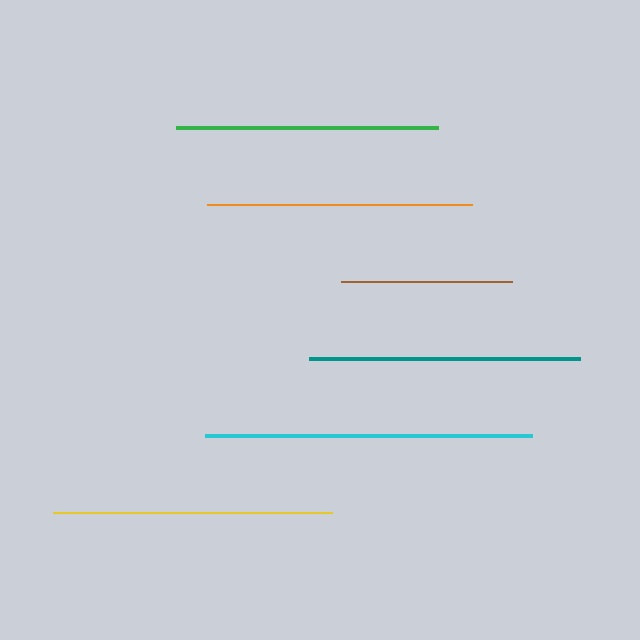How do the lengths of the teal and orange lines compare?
The teal and orange lines are approximately the same length.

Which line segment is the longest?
The cyan line is the longest at approximately 327 pixels.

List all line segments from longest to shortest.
From longest to shortest: cyan, yellow, teal, orange, green, brown.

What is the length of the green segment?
The green segment is approximately 263 pixels long.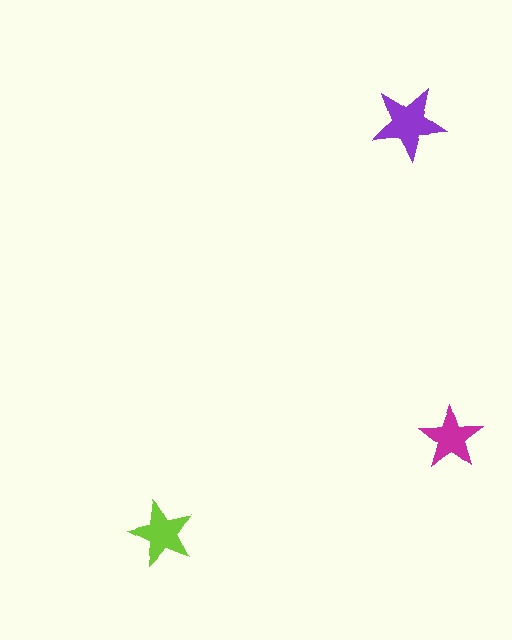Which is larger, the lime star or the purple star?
The purple one.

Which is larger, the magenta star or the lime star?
The lime one.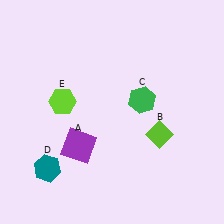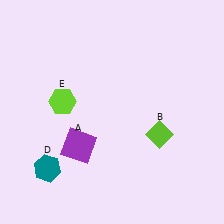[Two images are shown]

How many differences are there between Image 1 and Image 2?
There is 1 difference between the two images.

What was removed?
The green hexagon (C) was removed in Image 2.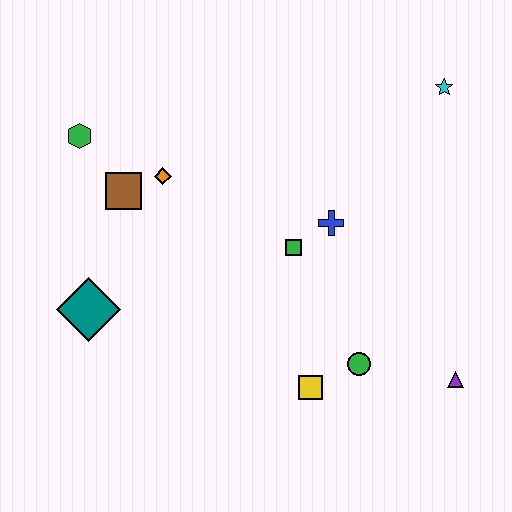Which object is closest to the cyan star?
The blue cross is closest to the cyan star.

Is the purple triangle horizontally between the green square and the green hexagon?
No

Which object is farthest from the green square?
The green hexagon is farthest from the green square.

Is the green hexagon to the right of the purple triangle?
No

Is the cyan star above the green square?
Yes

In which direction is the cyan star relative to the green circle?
The cyan star is above the green circle.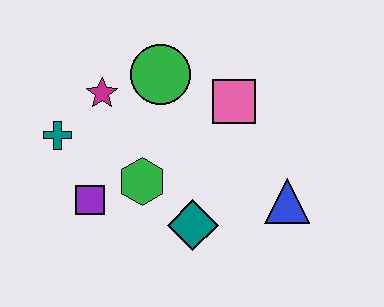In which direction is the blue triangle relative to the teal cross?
The blue triangle is to the right of the teal cross.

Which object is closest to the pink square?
The green circle is closest to the pink square.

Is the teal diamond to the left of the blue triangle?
Yes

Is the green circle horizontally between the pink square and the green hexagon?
Yes